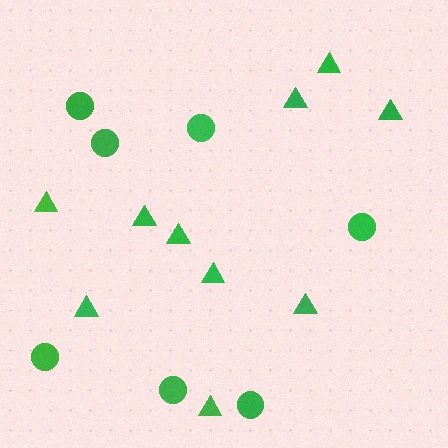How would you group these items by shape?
There are 2 groups: one group of triangles (10) and one group of circles (7).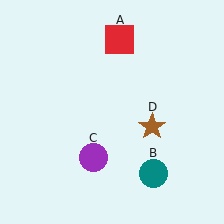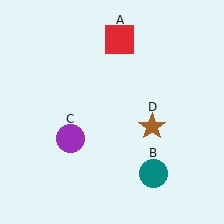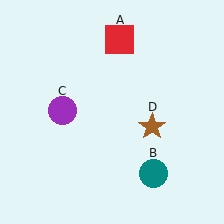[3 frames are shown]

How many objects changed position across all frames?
1 object changed position: purple circle (object C).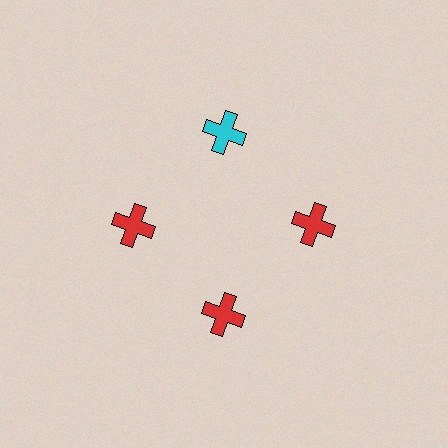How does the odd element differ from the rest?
It has a different color: cyan instead of red.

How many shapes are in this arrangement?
There are 4 shapes arranged in a ring pattern.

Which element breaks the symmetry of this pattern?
The cyan cross at roughly the 12 o'clock position breaks the symmetry. All other shapes are red crosses.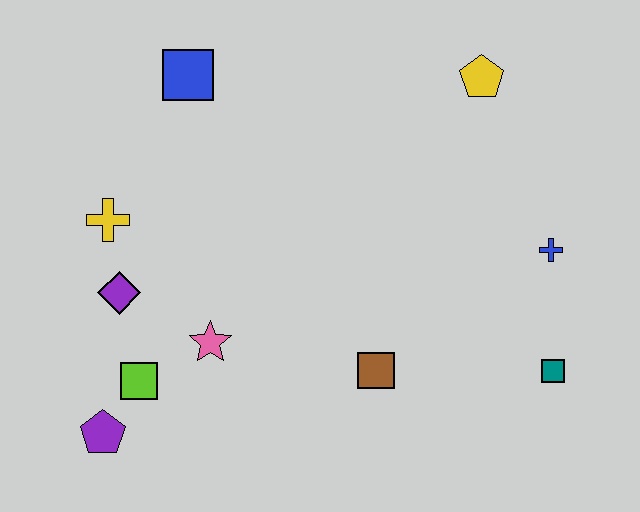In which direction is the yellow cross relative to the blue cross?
The yellow cross is to the left of the blue cross.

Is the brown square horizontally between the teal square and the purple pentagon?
Yes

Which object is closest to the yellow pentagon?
The blue cross is closest to the yellow pentagon.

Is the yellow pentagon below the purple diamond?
No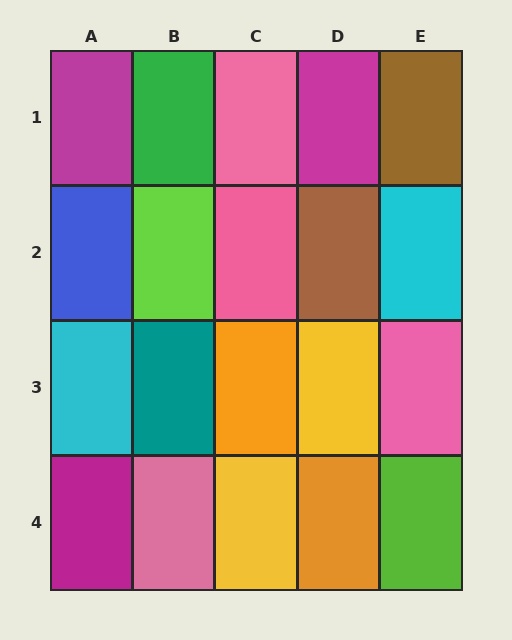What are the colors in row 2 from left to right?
Blue, lime, pink, brown, cyan.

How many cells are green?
1 cell is green.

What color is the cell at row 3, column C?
Orange.